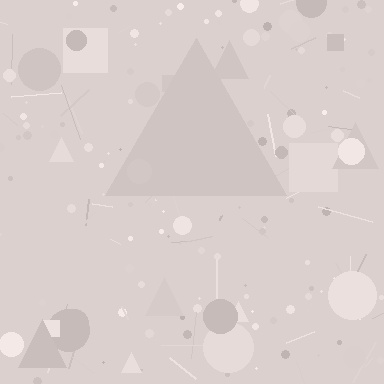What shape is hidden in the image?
A triangle is hidden in the image.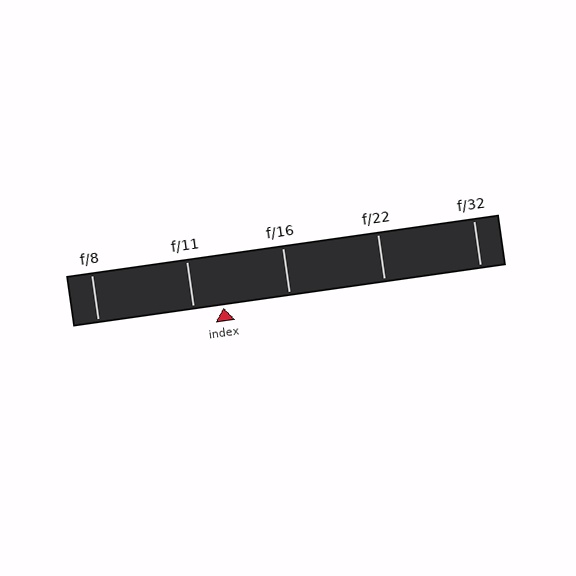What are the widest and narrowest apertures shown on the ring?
The widest aperture shown is f/8 and the narrowest is f/32.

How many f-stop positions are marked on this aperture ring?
There are 5 f-stop positions marked.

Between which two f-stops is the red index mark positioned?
The index mark is between f/11 and f/16.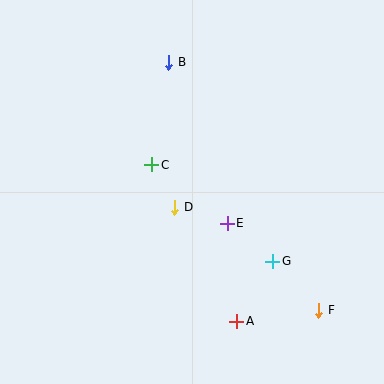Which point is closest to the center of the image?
Point D at (175, 207) is closest to the center.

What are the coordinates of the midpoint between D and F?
The midpoint between D and F is at (247, 259).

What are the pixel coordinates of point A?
Point A is at (237, 321).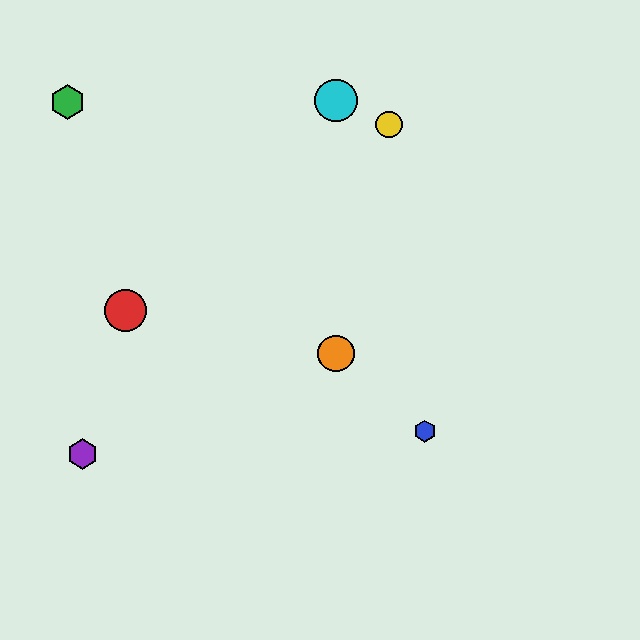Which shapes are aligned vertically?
The orange circle, the cyan circle are aligned vertically.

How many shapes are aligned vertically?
2 shapes (the orange circle, the cyan circle) are aligned vertically.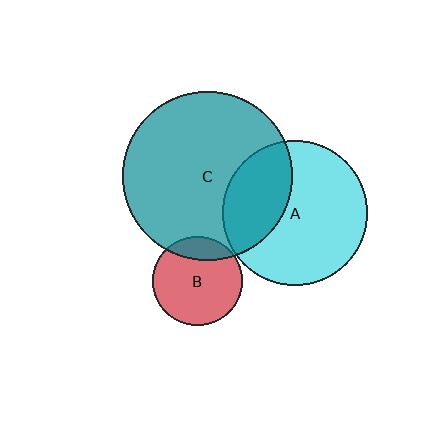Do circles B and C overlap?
Yes.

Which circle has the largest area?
Circle C (teal).